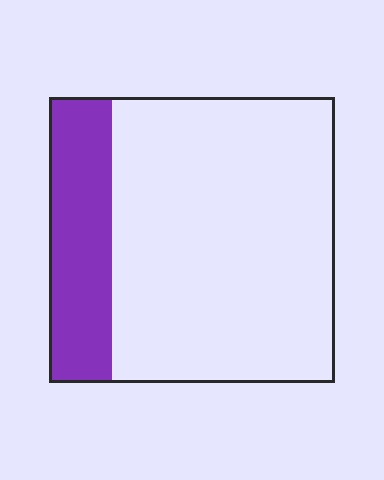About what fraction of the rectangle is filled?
About one fifth (1/5).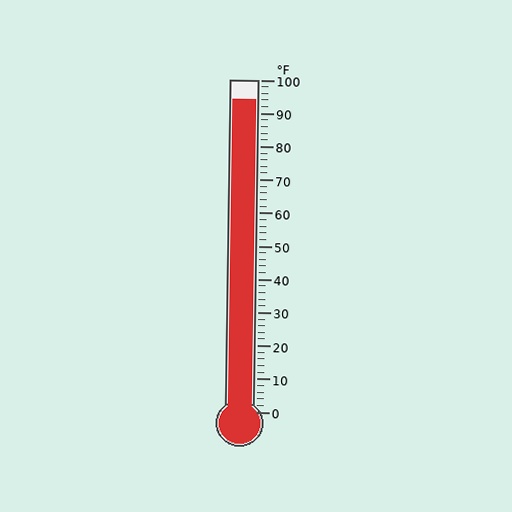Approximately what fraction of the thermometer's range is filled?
The thermometer is filled to approximately 95% of its range.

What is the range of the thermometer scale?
The thermometer scale ranges from 0°F to 100°F.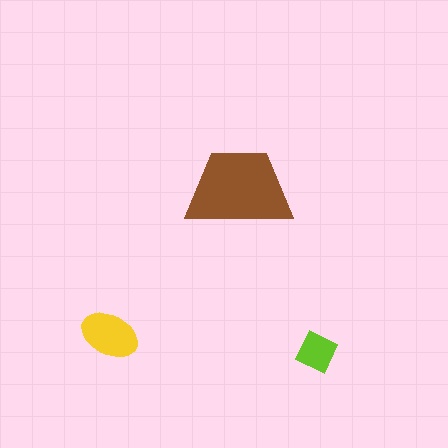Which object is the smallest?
The lime diamond.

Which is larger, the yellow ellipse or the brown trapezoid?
The brown trapezoid.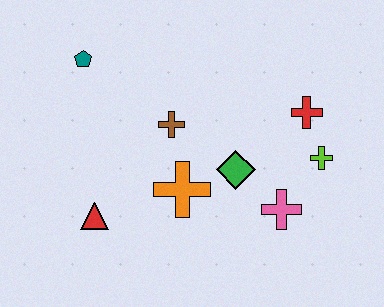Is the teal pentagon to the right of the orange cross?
No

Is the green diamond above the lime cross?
No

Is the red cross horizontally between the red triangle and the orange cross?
No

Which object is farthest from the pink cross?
The teal pentagon is farthest from the pink cross.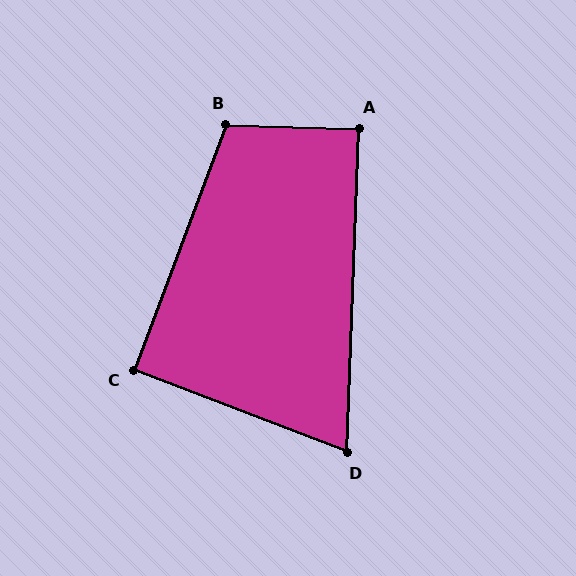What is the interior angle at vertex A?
Approximately 89 degrees (approximately right).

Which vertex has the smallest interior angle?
D, at approximately 71 degrees.